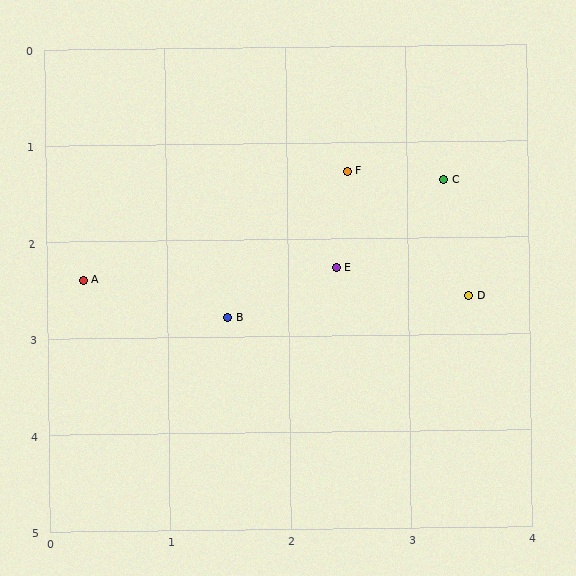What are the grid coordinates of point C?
Point C is at approximately (3.3, 1.4).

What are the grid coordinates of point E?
Point E is at approximately (2.4, 2.3).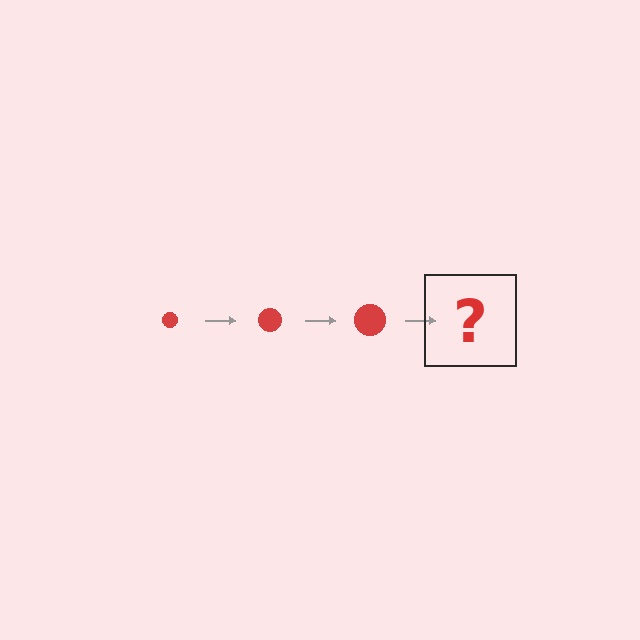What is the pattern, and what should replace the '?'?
The pattern is that the circle gets progressively larger each step. The '?' should be a red circle, larger than the previous one.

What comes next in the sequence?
The next element should be a red circle, larger than the previous one.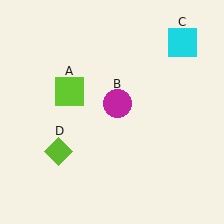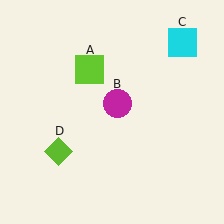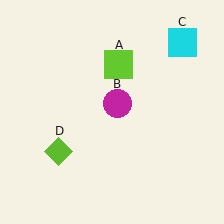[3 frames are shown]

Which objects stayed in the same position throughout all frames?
Magenta circle (object B) and cyan square (object C) and lime diamond (object D) remained stationary.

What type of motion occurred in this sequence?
The lime square (object A) rotated clockwise around the center of the scene.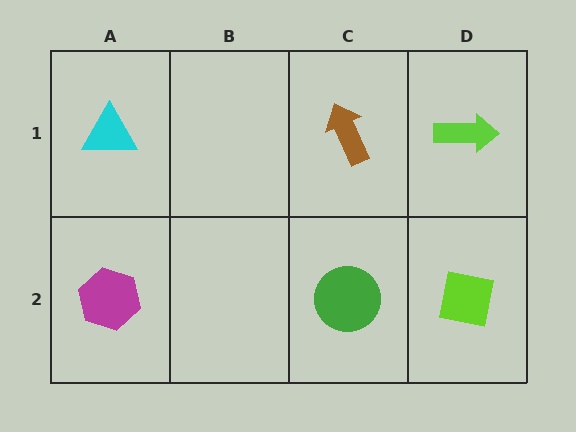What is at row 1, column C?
A brown arrow.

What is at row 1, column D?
A lime arrow.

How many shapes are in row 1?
3 shapes.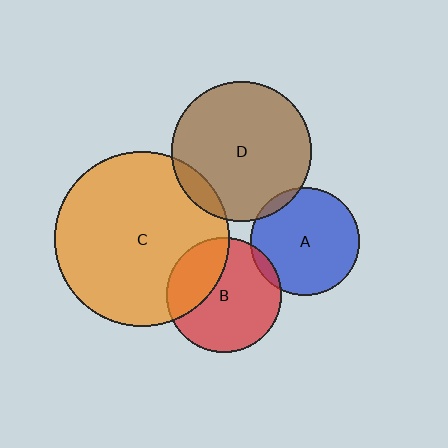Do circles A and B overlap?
Yes.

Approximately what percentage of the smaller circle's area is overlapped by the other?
Approximately 5%.